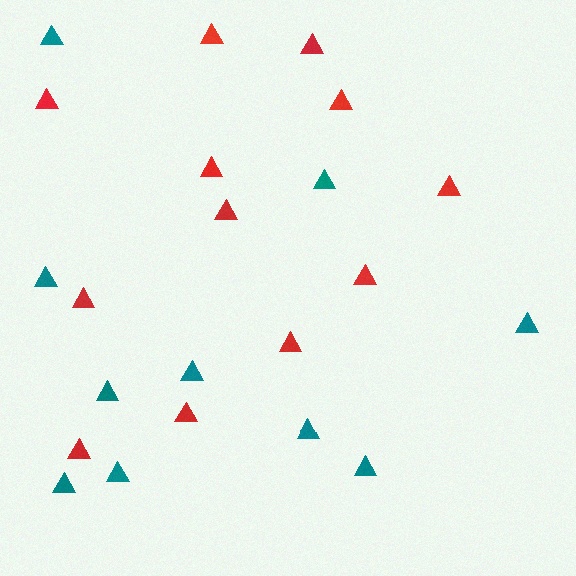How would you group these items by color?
There are 2 groups: one group of teal triangles (10) and one group of red triangles (12).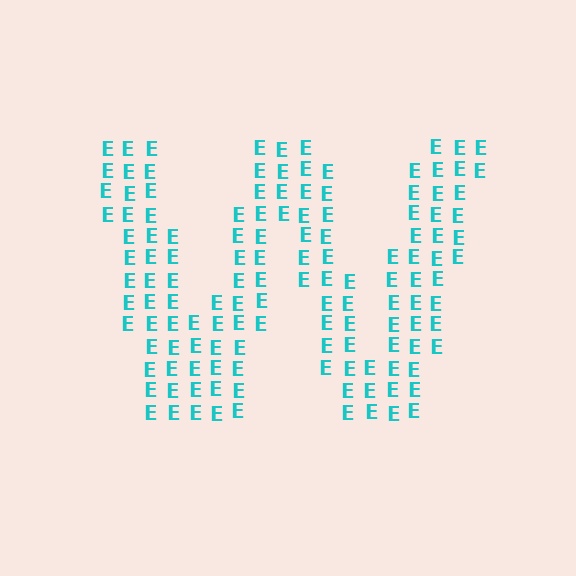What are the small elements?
The small elements are letter E's.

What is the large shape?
The large shape is the letter W.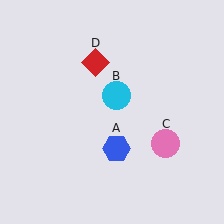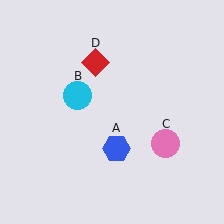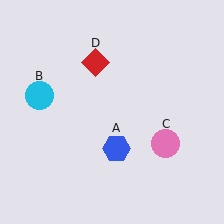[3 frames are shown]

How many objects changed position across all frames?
1 object changed position: cyan circle (object B).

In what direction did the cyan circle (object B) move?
The cyan circle (object B) moved left.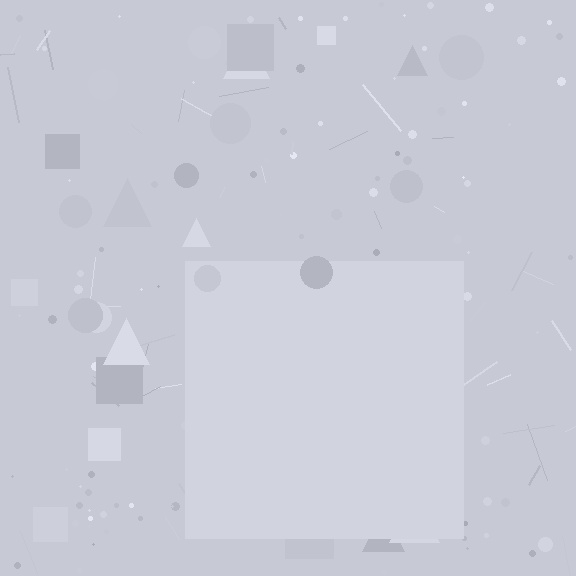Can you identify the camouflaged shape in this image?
The camouflaged shape is a square.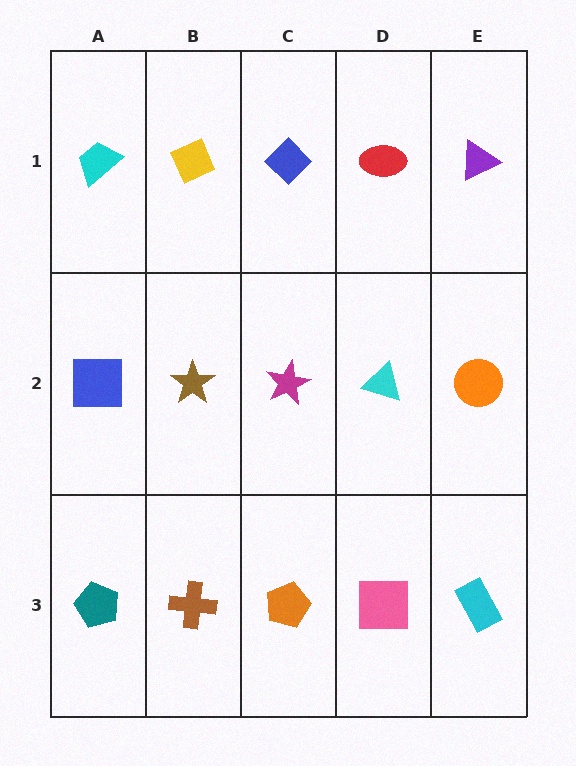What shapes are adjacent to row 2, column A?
A cyan trapezoid (row 1, column A), a teal pentagon (row 3, column A), a brown star (row 2, column B).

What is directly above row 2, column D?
A red ellipse.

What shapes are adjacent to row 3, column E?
An orange circle (row 2, column E), a pink square (row 3, column D).